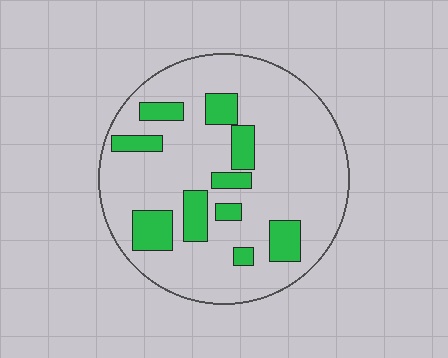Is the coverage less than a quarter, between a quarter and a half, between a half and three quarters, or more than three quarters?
Less than a quarter.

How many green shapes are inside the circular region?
10.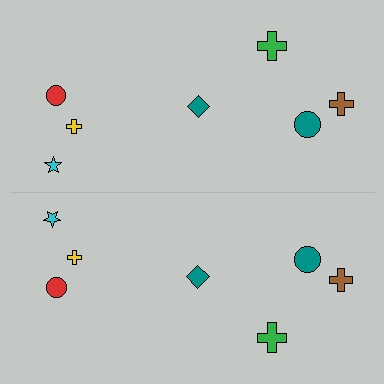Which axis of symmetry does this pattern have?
The pattern has a horizontal axis of symmetry running through the center of the image.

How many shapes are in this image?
There are 14 shapes in this image.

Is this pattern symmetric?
Yes, this pattern has bilateral (reflection) symmetry.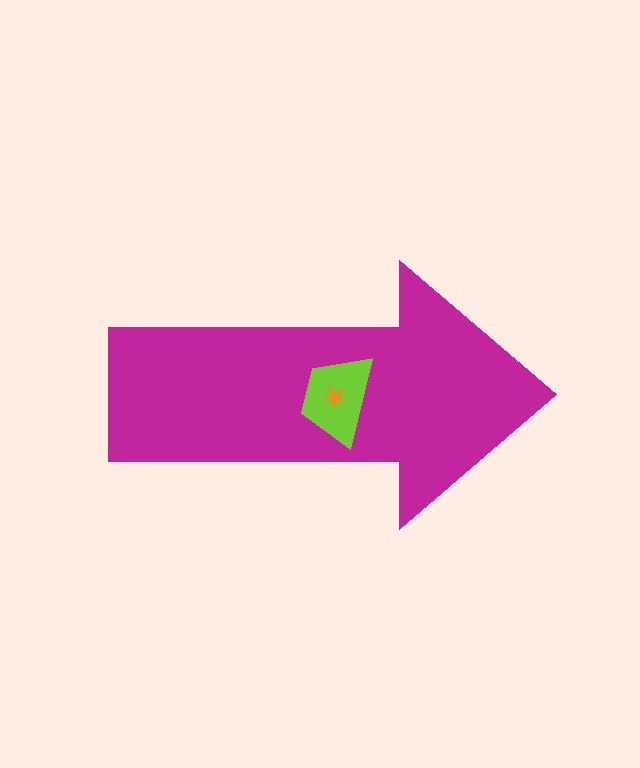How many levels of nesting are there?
3.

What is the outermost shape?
The magenta arrow.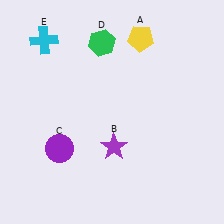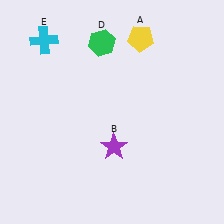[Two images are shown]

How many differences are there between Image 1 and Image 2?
There is 1 difference between the two images.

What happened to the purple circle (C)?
The purple circle (C) was removed in Image 2. It was in the bottom-left area of Image 1.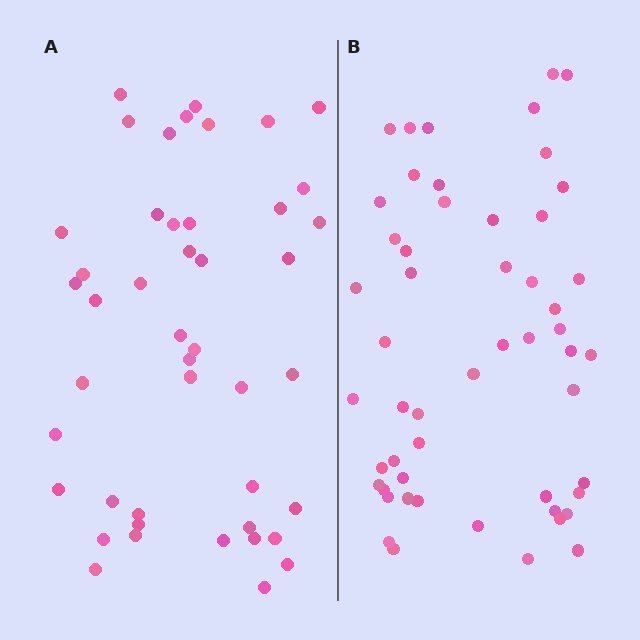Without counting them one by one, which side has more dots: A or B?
Region B (the right region) has more dots.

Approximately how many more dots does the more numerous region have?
Region B has roughly 8 or so more dots than region A.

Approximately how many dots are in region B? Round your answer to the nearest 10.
About 50 dots. (The exact count is 53, which rounds to 50.)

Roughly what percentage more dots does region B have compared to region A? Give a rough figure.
About 20% more.